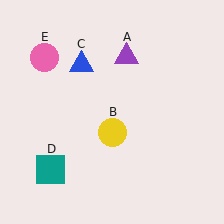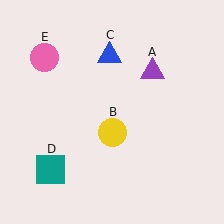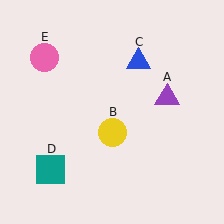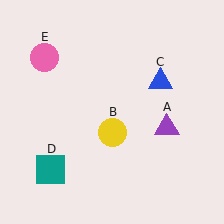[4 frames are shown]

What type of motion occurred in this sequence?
The purple triangle (object A), blue triangle (object C) rotated clockwise around the center of the scene.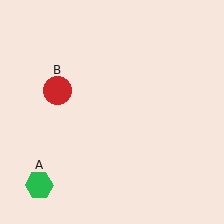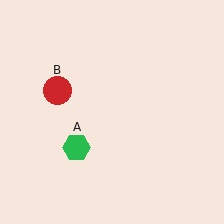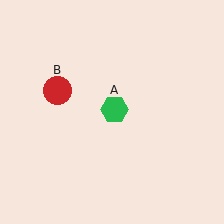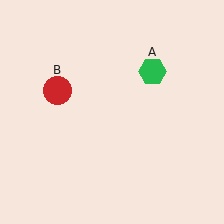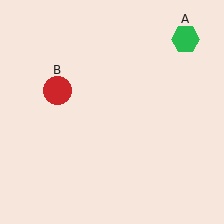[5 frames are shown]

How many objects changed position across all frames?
1 object changed position: green hexagon (object A).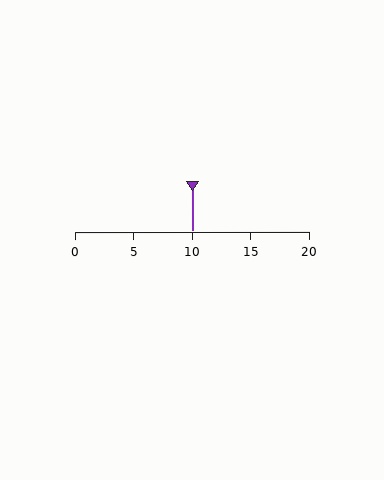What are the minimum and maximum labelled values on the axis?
The axis runs from 0 to 20.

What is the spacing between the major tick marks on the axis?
The major ticks are spaced 5 apart.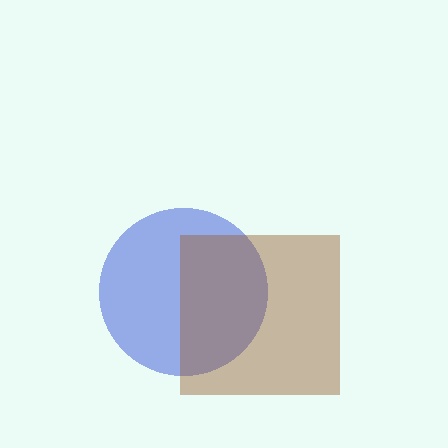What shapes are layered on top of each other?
The layered shapes are: a blue circle, a brown square.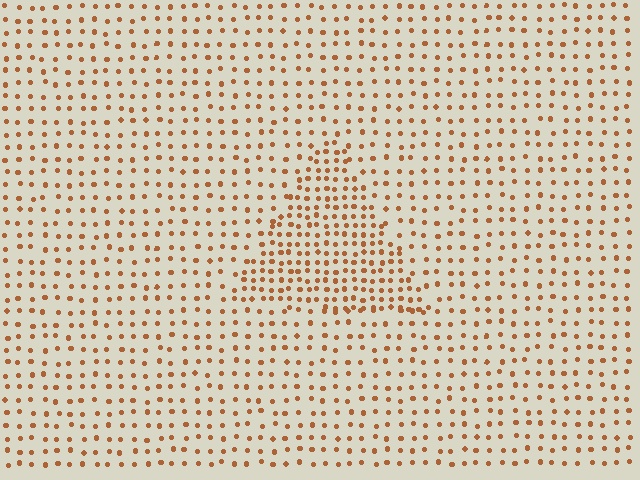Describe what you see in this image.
The image contains small brown elements arranged at two different densities. A triangle-shaped region is visible where the elements are more densely packed than the surrounding area.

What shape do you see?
I see a triangle.